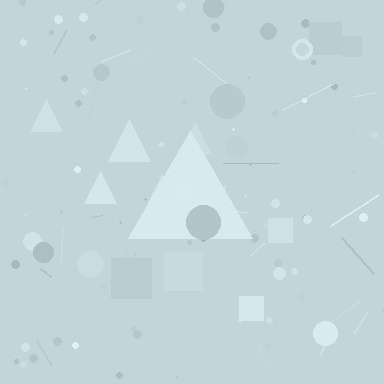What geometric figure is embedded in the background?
A triangle is embedded in the background.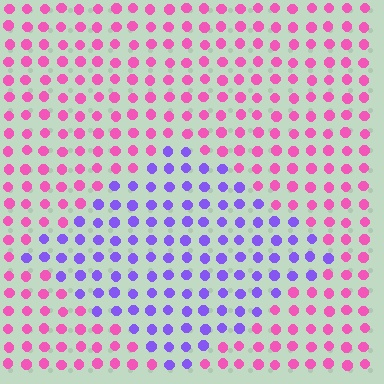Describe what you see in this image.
The image is filled with small pink elements in a uniform arrangement. A diamond-shaped region is visible where the elements are tinted to a slightly different hue, forming a subtle color boundary.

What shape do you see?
I see a diamond.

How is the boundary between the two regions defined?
The boundary is defined purely by a slight shift in hue (about 64 degrees). Spacing, size, and orientation are identical on both sides.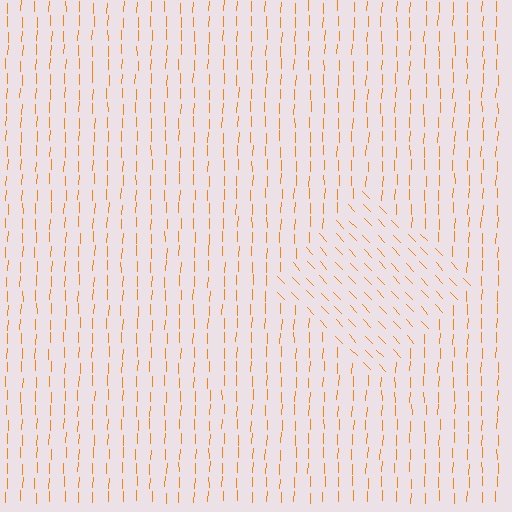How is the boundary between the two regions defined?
The boundary is defined purely by a change in line orientation (approximately 45 degrees difference). All lines are the same color and thickness.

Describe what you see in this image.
The image is filled with small orange line segments. A diamond region in the image has lines oriented differently from the surrounding lines, creating a visible texture boundary.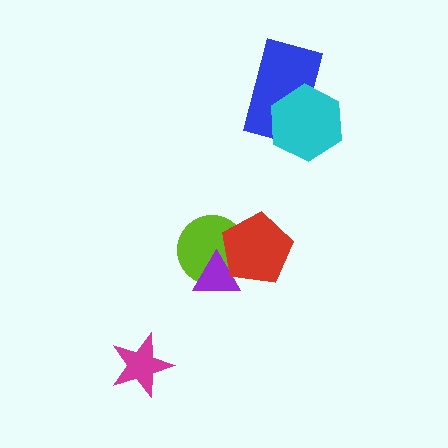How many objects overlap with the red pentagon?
2 objects overlap with the red pentagon.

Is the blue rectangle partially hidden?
Yes, it is partially covered by another shape.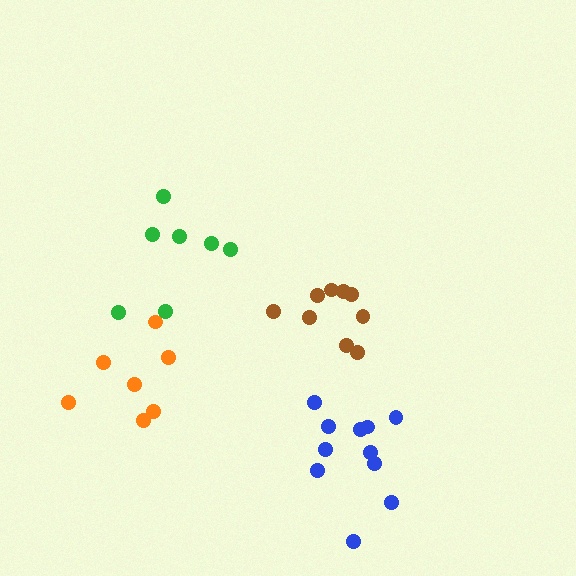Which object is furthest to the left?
The orange cluster is leftmost.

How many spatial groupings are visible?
There are 4 spatial groupings.